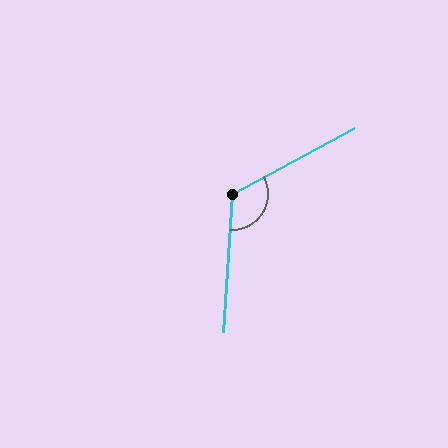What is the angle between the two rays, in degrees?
Approximately 122 degrees.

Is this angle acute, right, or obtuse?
It is obtuse.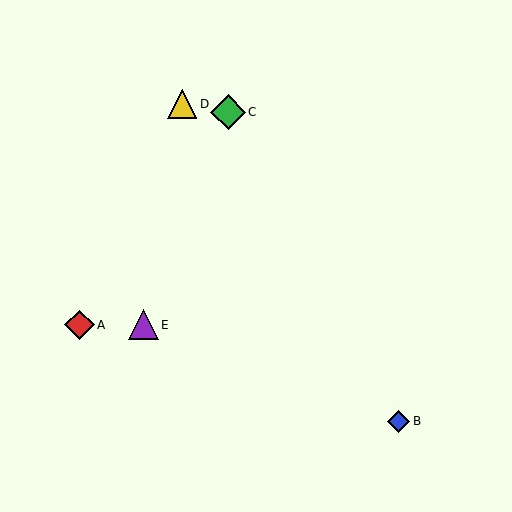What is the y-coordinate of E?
Object E is at y≈325.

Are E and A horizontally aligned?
Yes, both are at y≈325.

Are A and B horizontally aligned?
No, A is at y≈325 and B is at y≈421.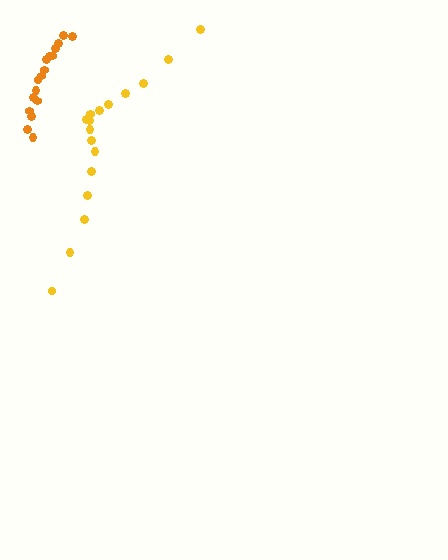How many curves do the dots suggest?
There are 2 distinct paths.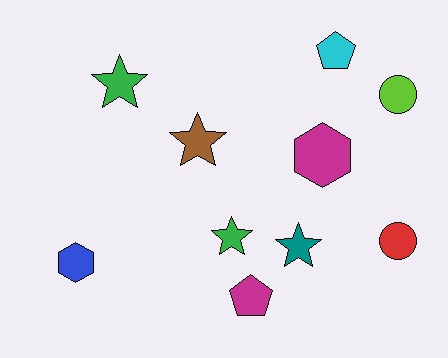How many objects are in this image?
There are 10 objects.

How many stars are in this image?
There are 4 stars.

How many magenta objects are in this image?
There are 2 magenta objects.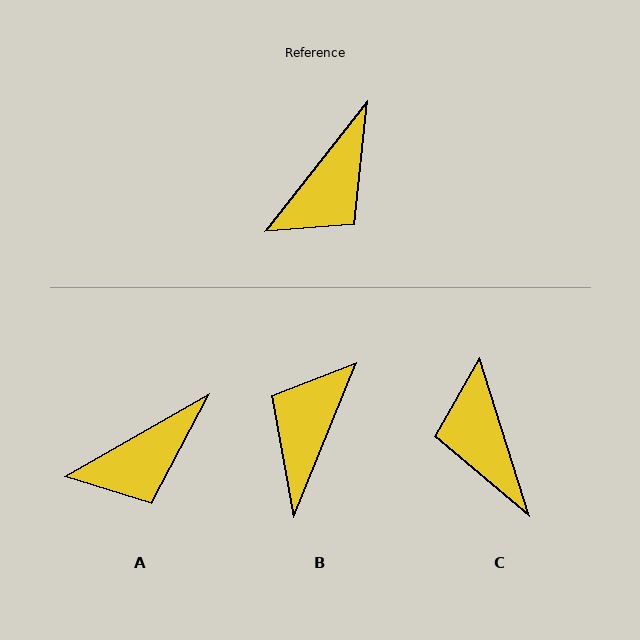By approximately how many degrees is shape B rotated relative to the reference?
Approximately 164 degrees clockwise.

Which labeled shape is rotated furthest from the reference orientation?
B, about 164 degrees away.